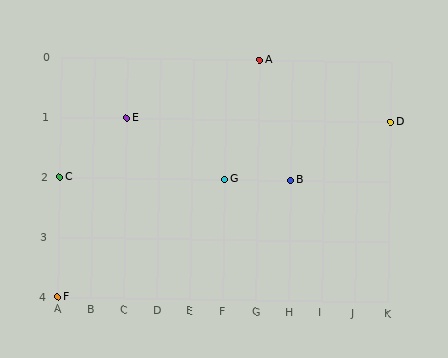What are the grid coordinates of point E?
Point E is at grid coordinates (C, 1).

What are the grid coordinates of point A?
Point A is at grid coordinates (G, 0).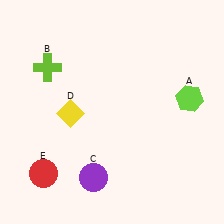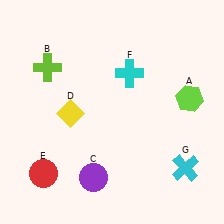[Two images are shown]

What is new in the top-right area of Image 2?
A cyan cross (F) was added in the top-right area of Image 2.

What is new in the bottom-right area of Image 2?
A cyan cross (G) was added in the bottom-right area of Image 2.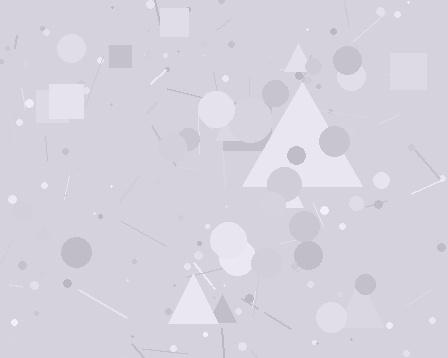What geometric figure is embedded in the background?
A triangle is embedded in the background.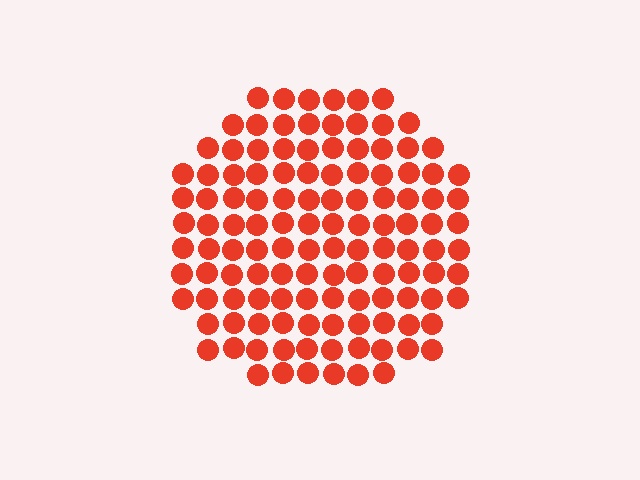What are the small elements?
The small elements are circles.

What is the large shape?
The large shape is a circle.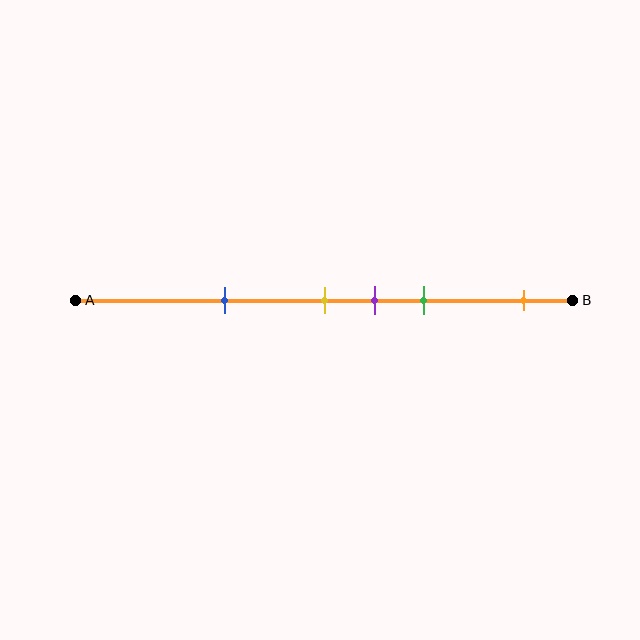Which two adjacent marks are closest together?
The yellow and purple marks are the closest adjacent pair.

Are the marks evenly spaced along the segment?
No, the marks are not evenly spaced.